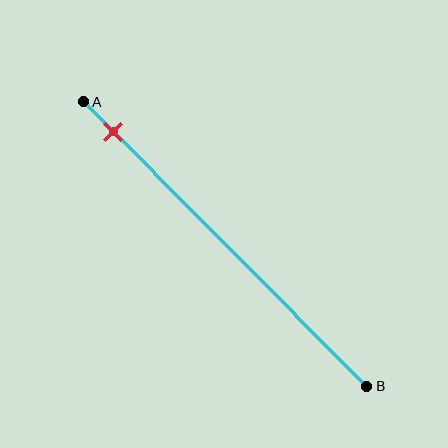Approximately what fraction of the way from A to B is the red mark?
The red mark is approximately 10% of the way from A to B.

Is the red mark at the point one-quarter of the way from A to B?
No, the mark is at about 10% from A, not at the 25% one-quarter point.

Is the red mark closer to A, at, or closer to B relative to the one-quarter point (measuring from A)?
The red mark is closer to point A than the one-quarter point of segment AB.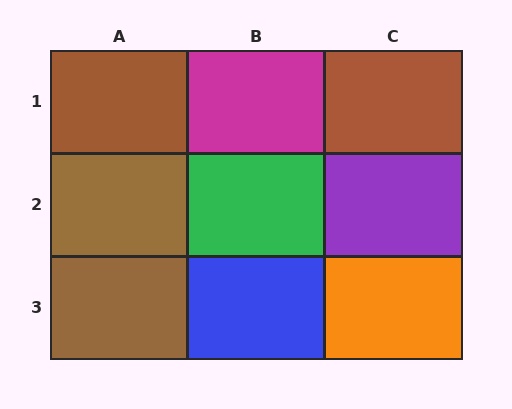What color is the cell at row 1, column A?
Brown.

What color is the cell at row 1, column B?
Magenta.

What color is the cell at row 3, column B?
Blue.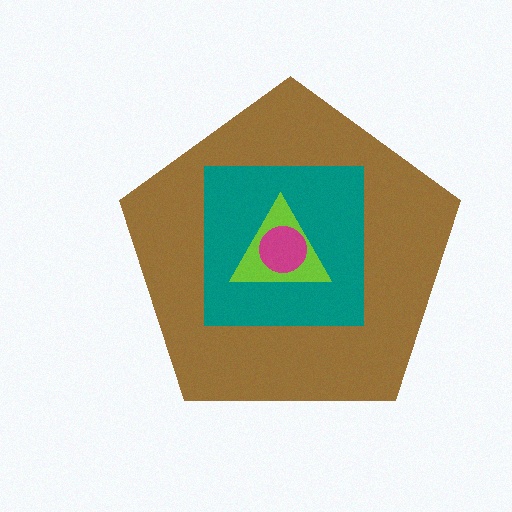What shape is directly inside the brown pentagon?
The teal square.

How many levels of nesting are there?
4.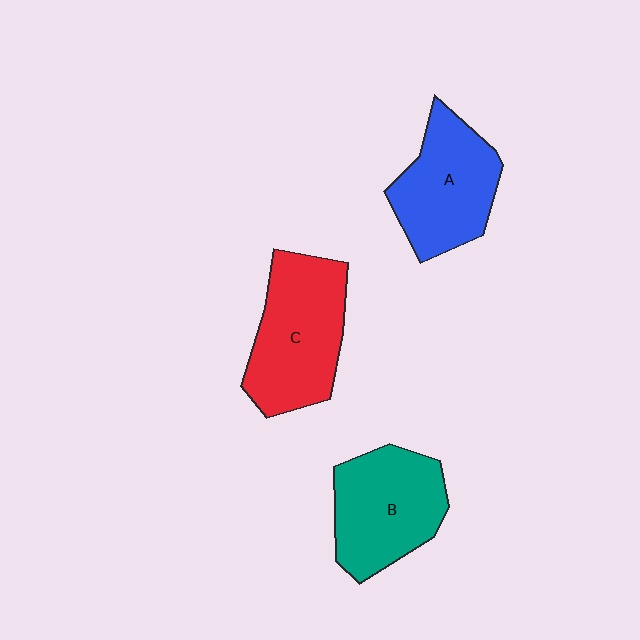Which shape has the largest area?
Shape C (red).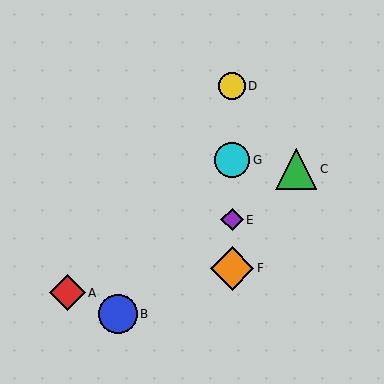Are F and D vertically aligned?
Yes, both are at x≈232.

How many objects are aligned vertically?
4 objects (D, E, F, G) are aligned vertically.